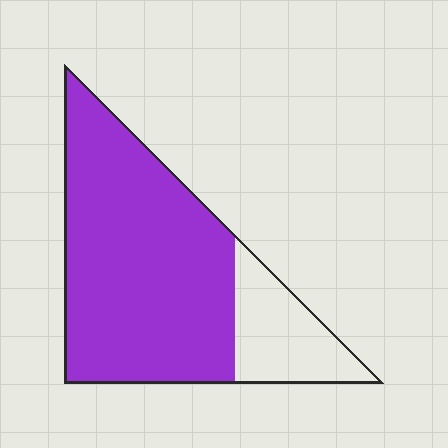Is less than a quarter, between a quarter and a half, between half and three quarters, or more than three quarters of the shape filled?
More than three quarters.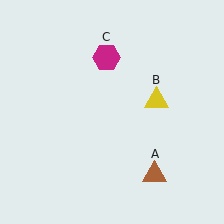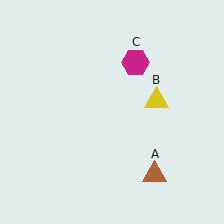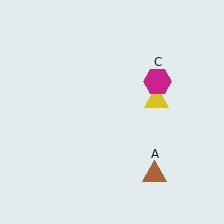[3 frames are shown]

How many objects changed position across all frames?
1 object changed position: magenta hexagon (object C).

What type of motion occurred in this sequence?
The magenta hexagon (object C) rotated clockwise around the center of the scene.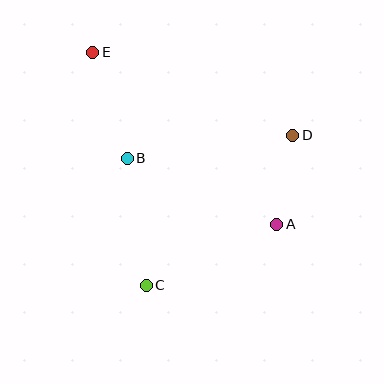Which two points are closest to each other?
Points A and D are closest to each other.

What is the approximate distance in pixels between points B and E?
The distance between B and E is approximately 112 pixels.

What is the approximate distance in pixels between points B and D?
The distance between B and D is approximately 167 pixels.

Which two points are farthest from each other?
Points A and E are farthest from each other.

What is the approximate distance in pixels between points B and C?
The distance between B and C is approximately 128 pixels.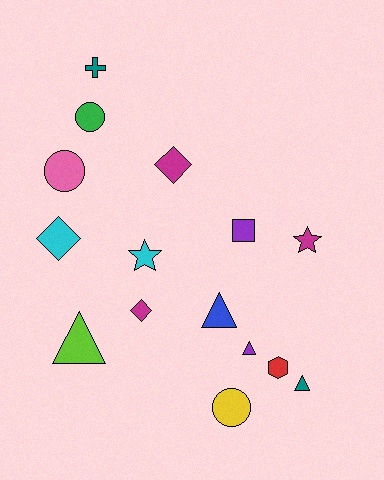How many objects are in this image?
There are 15 objects.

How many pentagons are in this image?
There are no pentagons.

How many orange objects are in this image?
There are no orange objects.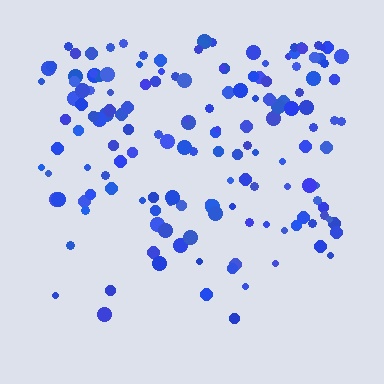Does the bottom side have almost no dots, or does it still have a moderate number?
Still a moderate number, just noticeably fewer than the top.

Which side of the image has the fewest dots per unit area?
The bottom.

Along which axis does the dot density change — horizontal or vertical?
Vertical.